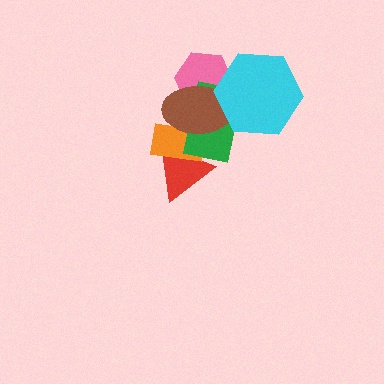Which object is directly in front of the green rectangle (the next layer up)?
The brown ellipse is directly in front of the green rectangle.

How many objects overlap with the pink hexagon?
3 objects overlap with the pink hexagon.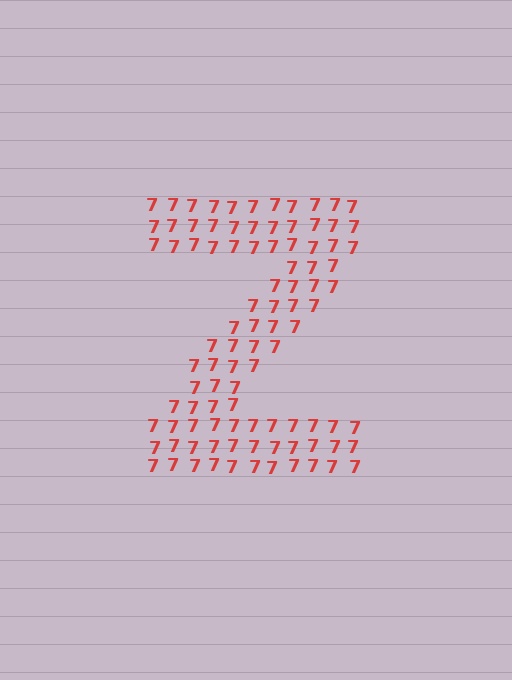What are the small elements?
The small elements are digit 7's.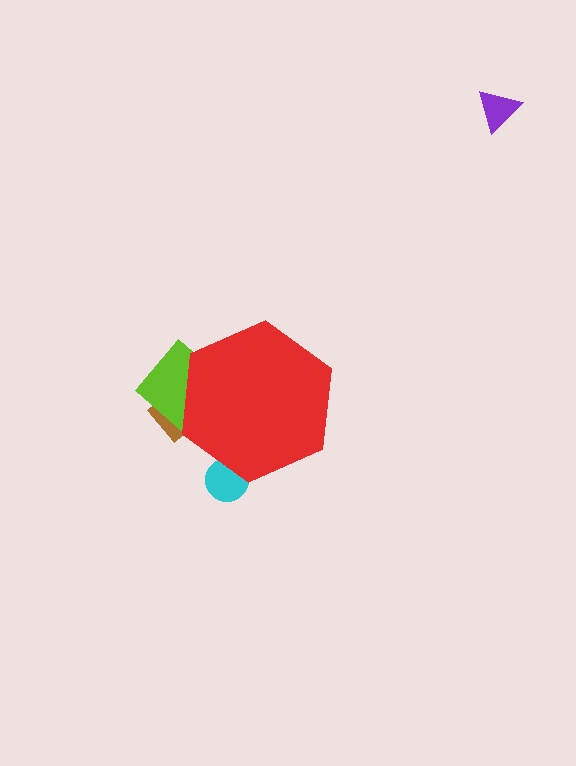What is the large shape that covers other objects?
A red hexagon.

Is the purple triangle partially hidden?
No, the purple triangle is fully visible.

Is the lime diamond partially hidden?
Yes, the lime diamond is partially hidden behind the red hexagon.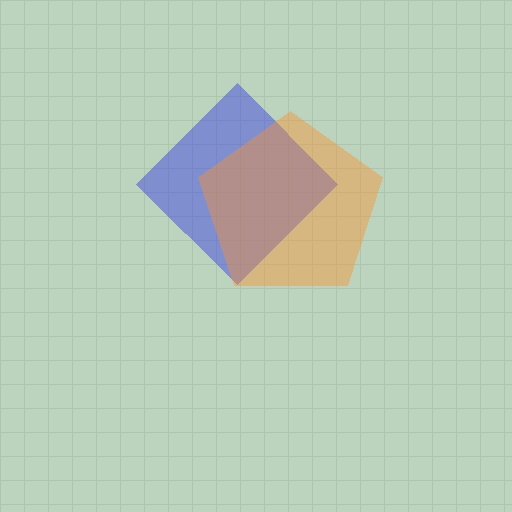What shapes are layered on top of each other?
The layered shapes are: a blue diamond, an orange pentagon.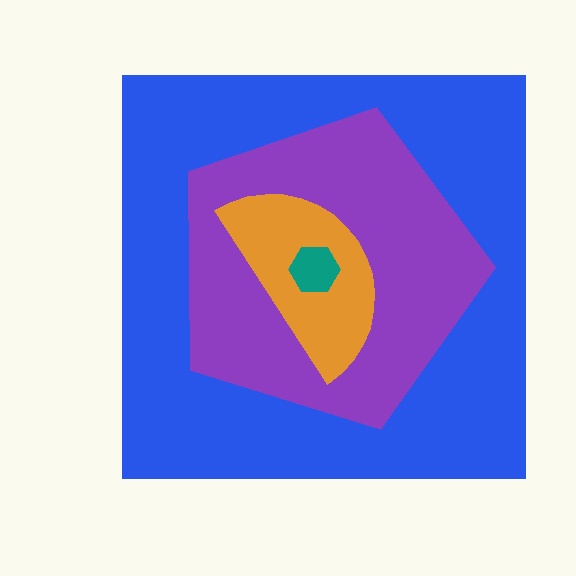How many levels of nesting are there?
4.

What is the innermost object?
The teal hexagon.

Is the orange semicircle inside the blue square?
Yes.